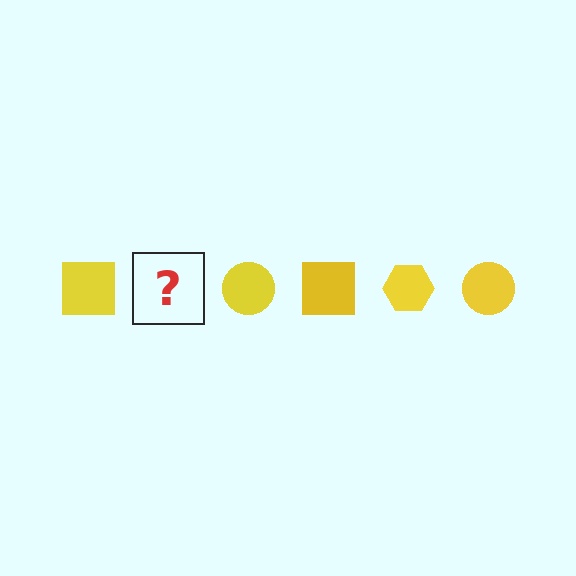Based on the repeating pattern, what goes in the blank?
The blank should be a yellow hexagon.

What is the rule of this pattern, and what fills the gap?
The rule is that the pattern cycles through square, hexagon, circle shapes in yellow. The gap should be filled with a yellow hexagon.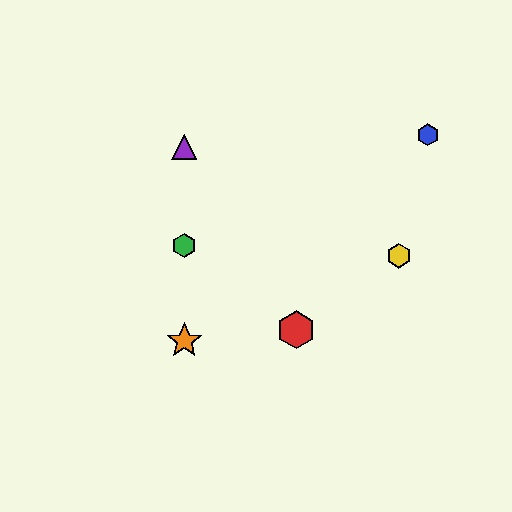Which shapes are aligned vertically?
The green hexagon, the purple triangle, the orange star are aligned vertically.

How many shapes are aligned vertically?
3 shapes (the green hexagon, the purple triangle, the orange star) are aligned vertically.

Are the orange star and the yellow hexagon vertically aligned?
No, the orange star is at x≈184 and the yellow hexagon is at x≈399.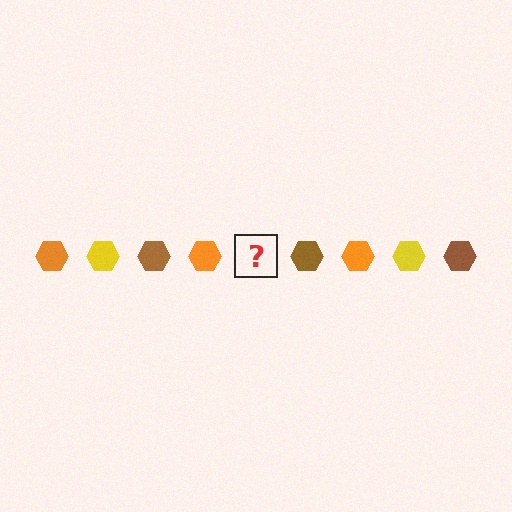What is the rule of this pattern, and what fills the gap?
The rule is that the pattern cycles through orange, yellow, brown hexagons. The gap should be filled with a yellow hexagon.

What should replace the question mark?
The question mark should be replaced with a yellow hexagon.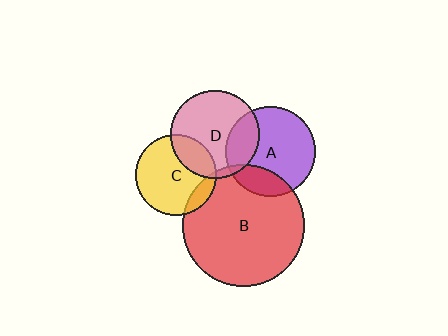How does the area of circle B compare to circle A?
Approximately 1.8 times.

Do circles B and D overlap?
Yes.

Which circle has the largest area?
Circle B (red).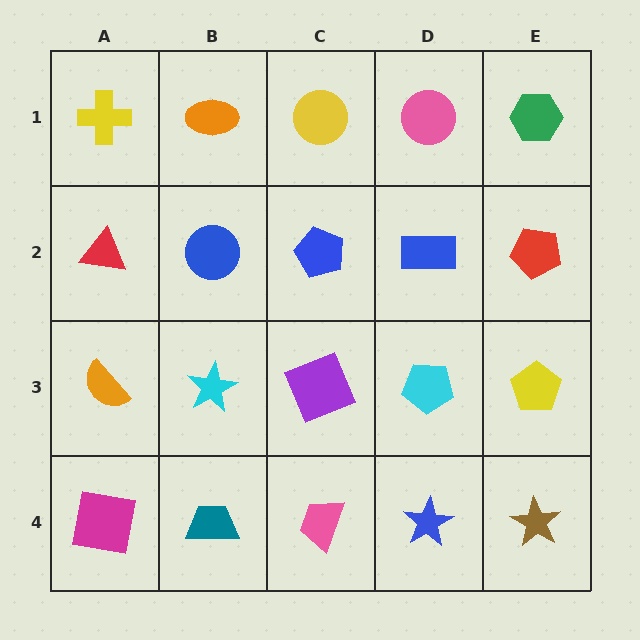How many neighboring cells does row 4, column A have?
2.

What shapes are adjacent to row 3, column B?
A blue circle (row 2, column B), a teal trapezoid (row 4, column B), an orange semicircle (row 3, column A), a purple square (row 3, column C).